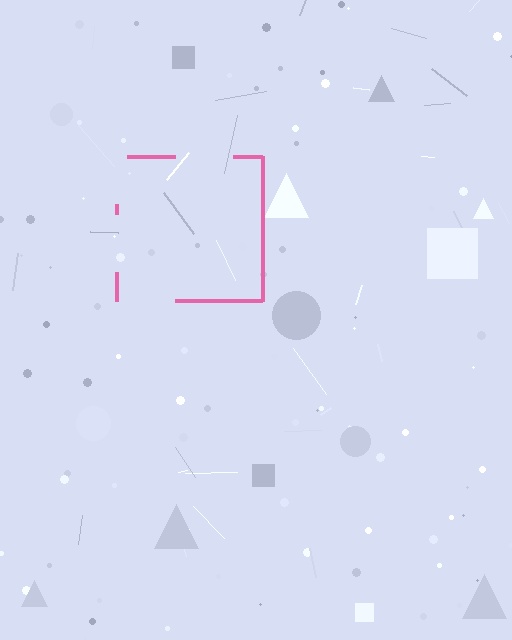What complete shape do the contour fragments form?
The contour fragments form a square.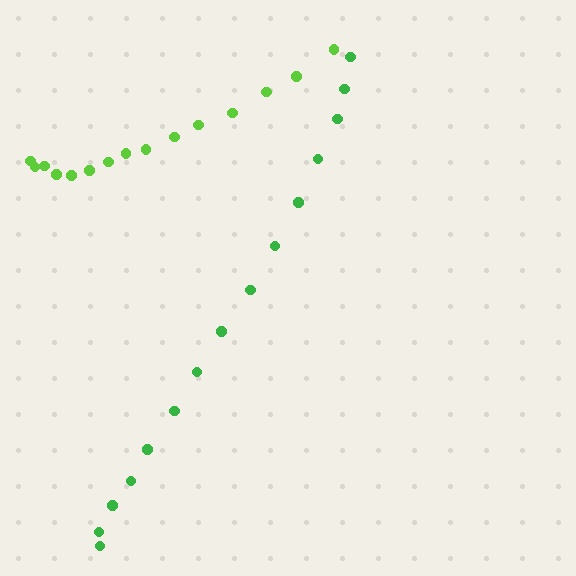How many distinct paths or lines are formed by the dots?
There are 2 distinct paths.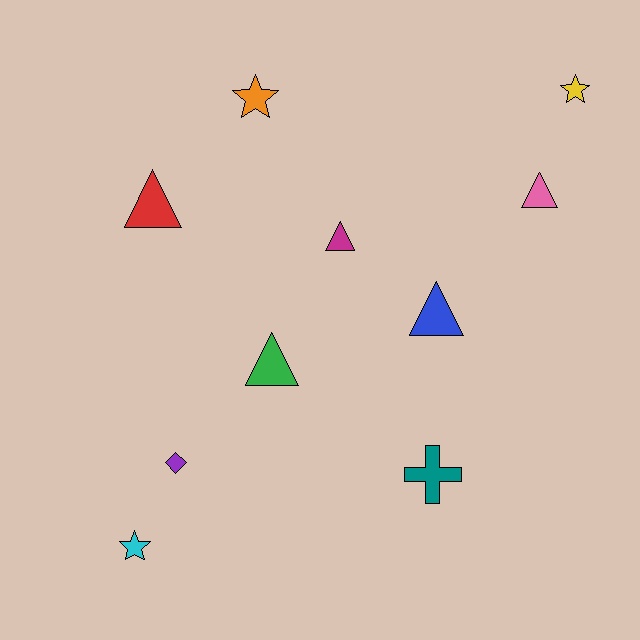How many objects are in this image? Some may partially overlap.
There are 10 objects.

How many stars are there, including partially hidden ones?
There are 3 stars.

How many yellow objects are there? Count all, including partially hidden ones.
There is 1 yellow object.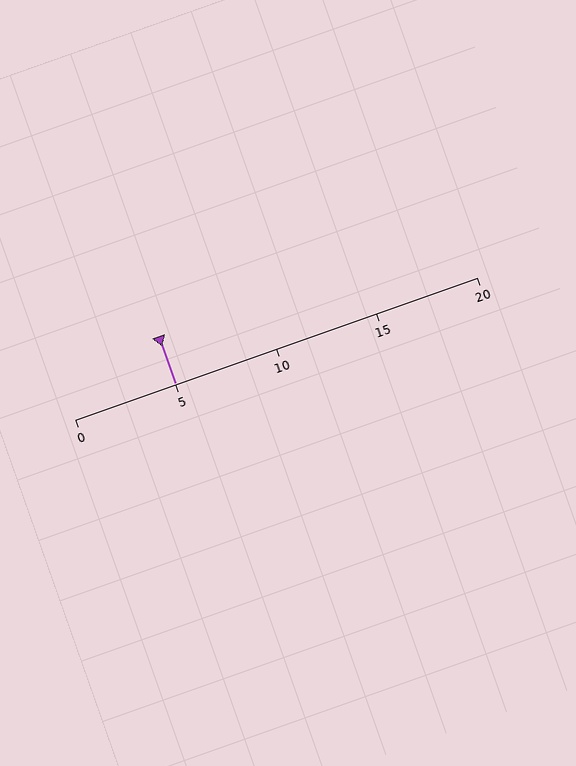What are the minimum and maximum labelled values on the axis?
The axis runs from 0 to 20.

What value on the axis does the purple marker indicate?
The marker indicates approximately 5.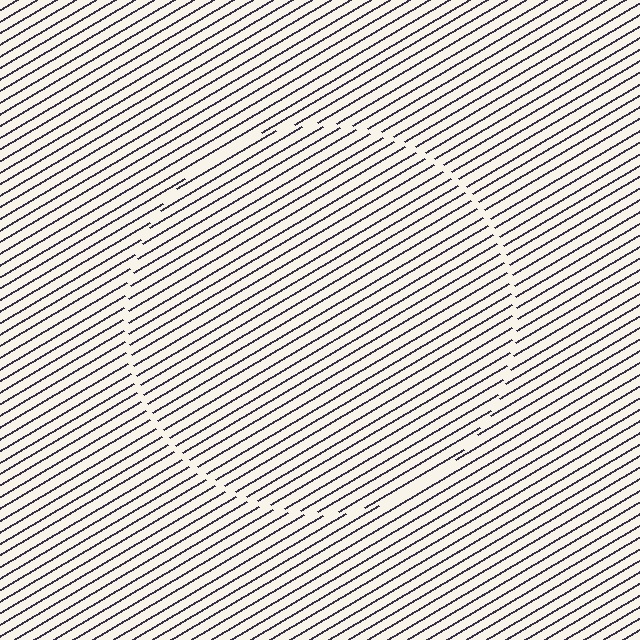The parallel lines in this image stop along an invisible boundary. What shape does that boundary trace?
An illusory circle. The interior of the shape contains the same grating, shifted by half a period — the contour is defined by the phase discontinuity where line-ends from the inner and outer gratings abut.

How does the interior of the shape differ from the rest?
The interior of the shape contains the same grating, shifted by half a period — the contour is defined by the phase discontinuity where line-ends from the inner and outer gratings abut.